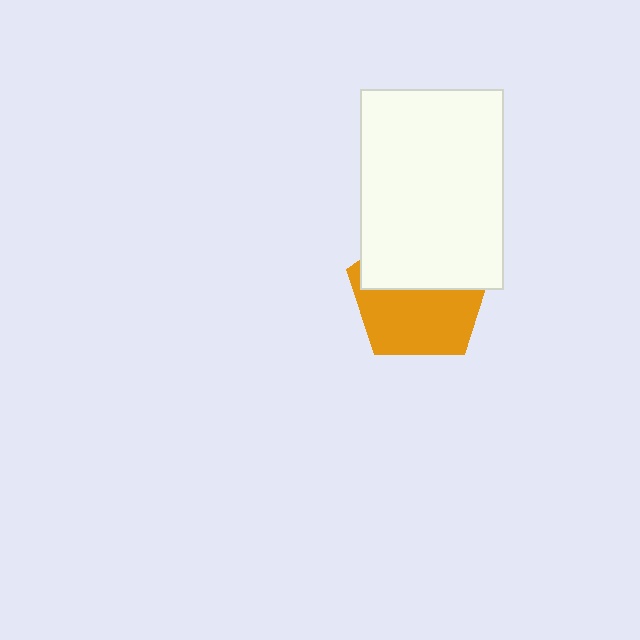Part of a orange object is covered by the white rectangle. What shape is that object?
It is a pentagon.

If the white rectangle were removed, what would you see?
You would see the complete orange pentagon.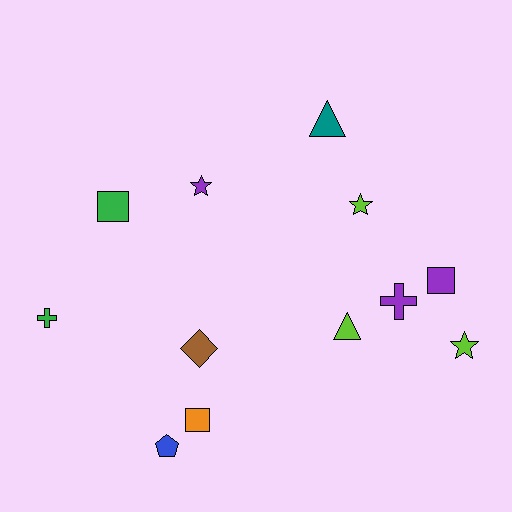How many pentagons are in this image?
There is 1 pentagon.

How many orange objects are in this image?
There is 1 orange object.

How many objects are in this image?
There are 12 objects.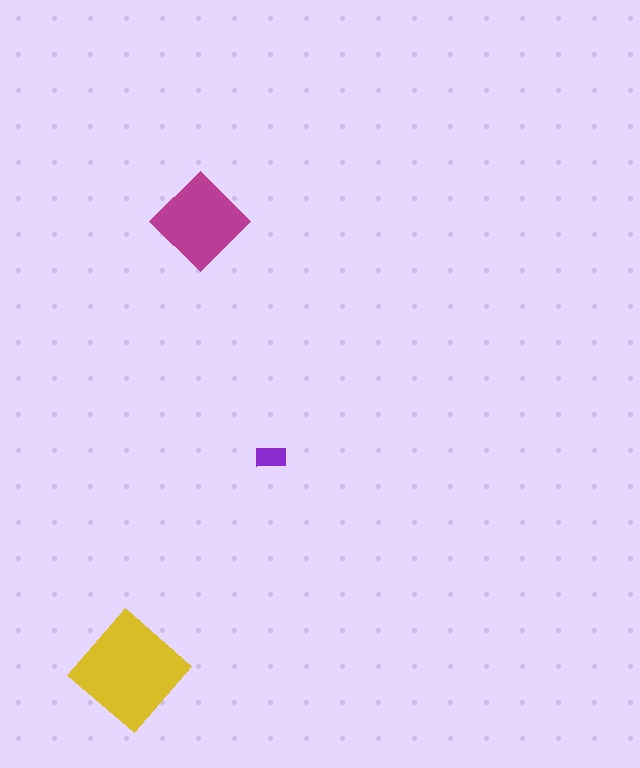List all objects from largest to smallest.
The yellow diamond, the magenta diamond, the purple rectangle.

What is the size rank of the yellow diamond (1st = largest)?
1st.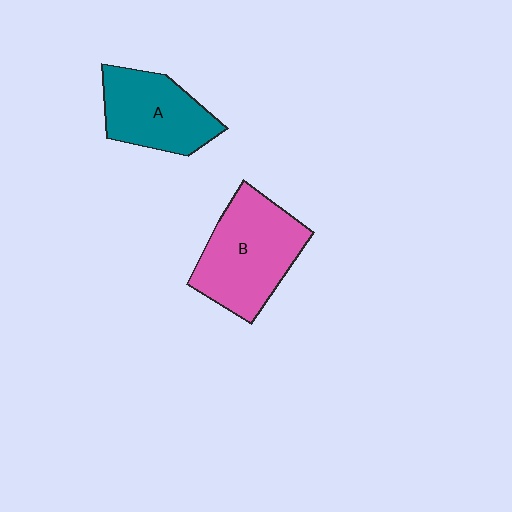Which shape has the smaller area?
Shape A (teal).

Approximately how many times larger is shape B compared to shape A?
Approximately 1.3 times.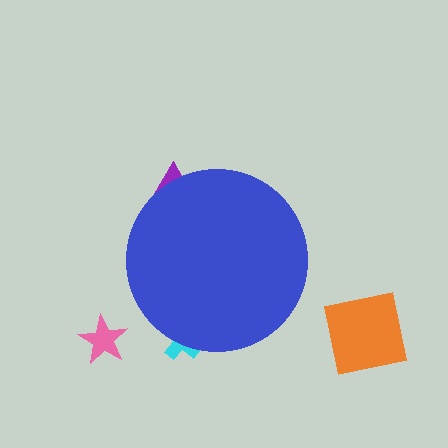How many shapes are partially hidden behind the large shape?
2 shapes are partially hidden.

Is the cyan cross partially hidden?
Yes, the cyan cross is partially hidden behind the blue circle.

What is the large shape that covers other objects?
A blue circle.